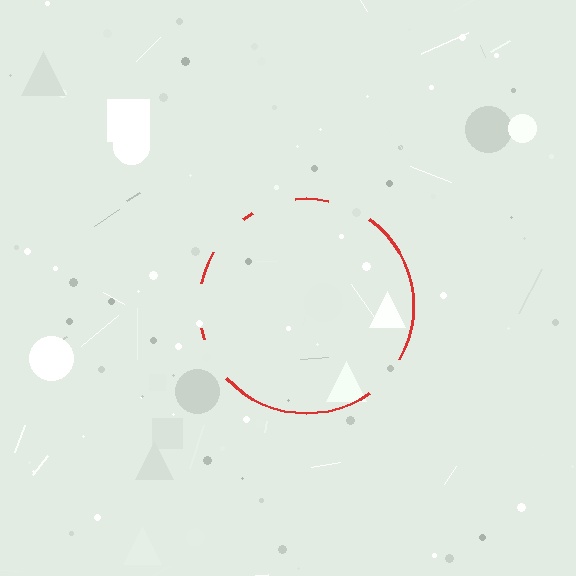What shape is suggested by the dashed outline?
The dashed outline suggests a circle.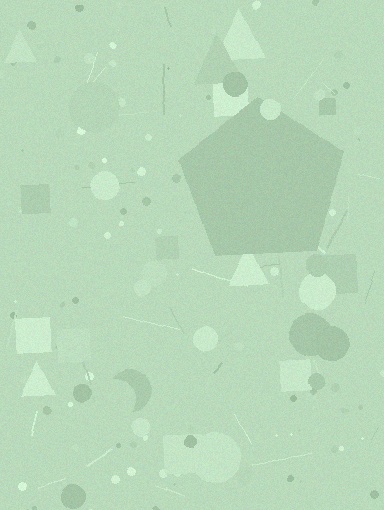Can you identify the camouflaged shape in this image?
The camouflaged shape is a pentagon.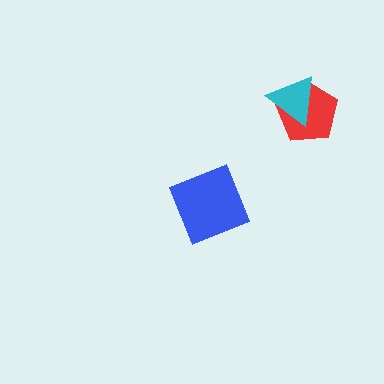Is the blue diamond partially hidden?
No, no other shape covers it.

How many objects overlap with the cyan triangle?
1 object overlaps with the cyan triangle.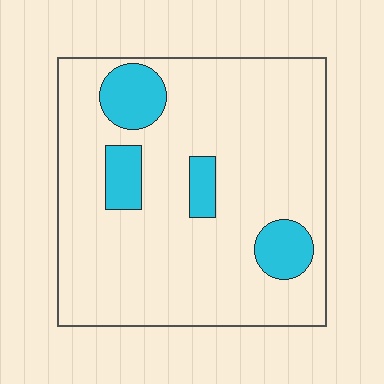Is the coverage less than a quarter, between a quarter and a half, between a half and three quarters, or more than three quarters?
Less than a quarter.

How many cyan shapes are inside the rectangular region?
4.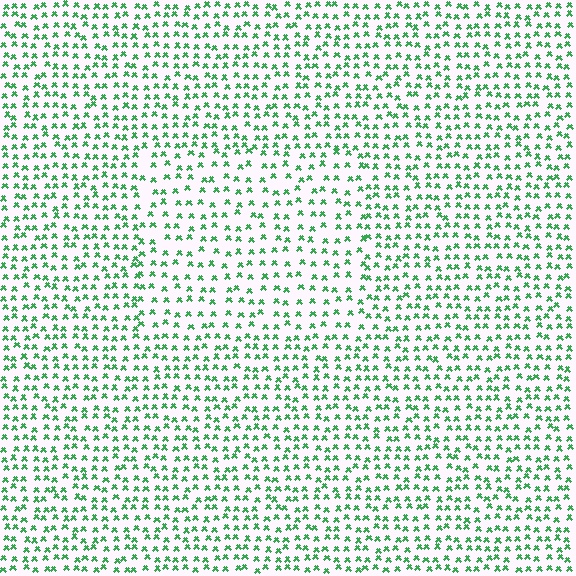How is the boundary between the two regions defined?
The boundary is defined by a change in element density (approximately 1.5x ratio). All elements are the same color, size, and shape.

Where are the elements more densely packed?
The elements are more densely packed outside the rectangle boundary.